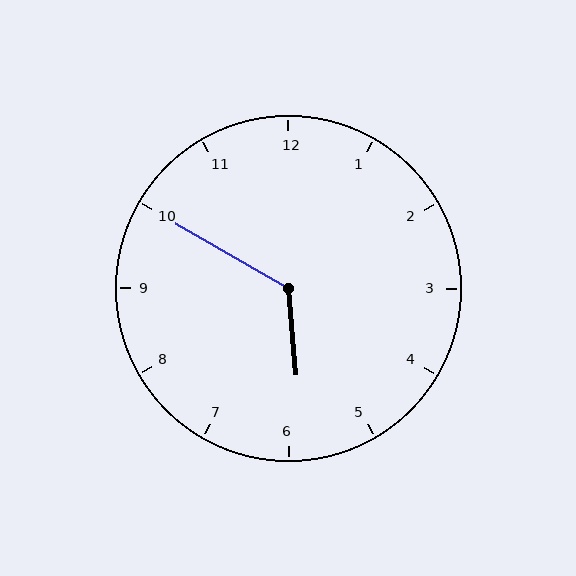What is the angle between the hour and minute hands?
Approximately 125 degrees.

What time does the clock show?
5:50.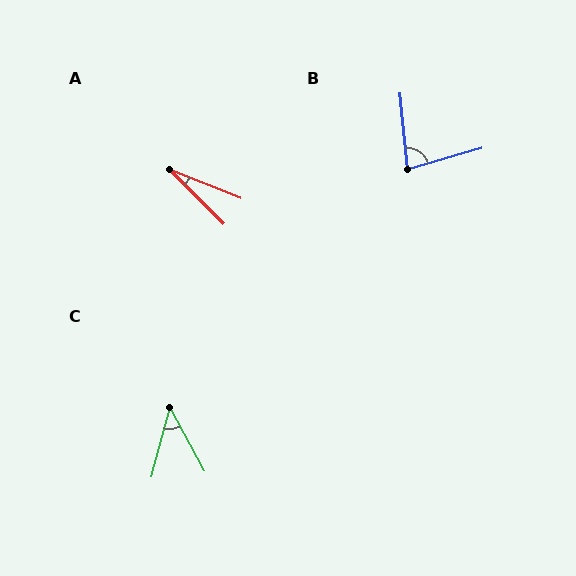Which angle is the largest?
B, at approximately 79 degrees.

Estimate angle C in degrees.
Approximately 43 degrees.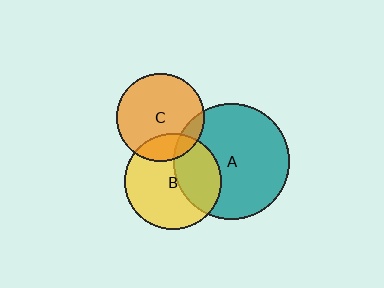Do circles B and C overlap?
Yes.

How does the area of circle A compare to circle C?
Approximately 1.7 times.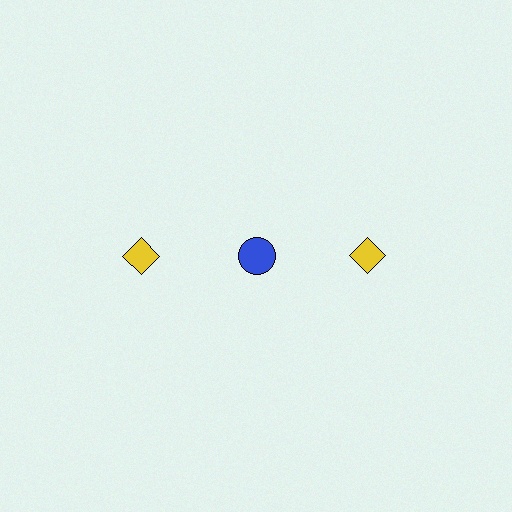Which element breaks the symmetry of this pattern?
The blue circle in the top row, second from left column breaks the symmetry. All other shapes are yellow diamonds.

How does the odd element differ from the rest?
It differs in both color (blue instead of yellow) and shape (circle instead of diamond).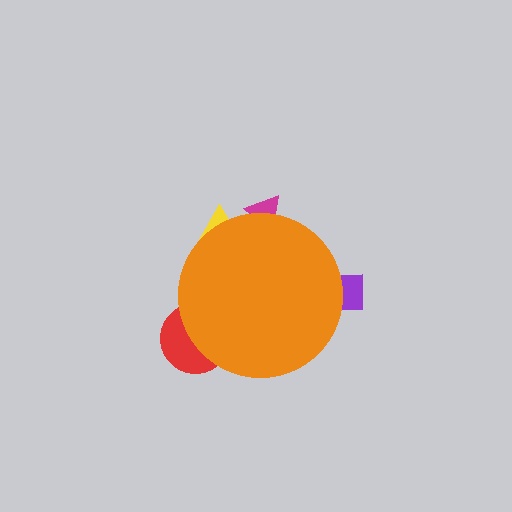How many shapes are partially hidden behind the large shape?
4 shapes are partially hidden.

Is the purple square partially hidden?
Yes, the purple square is partially hidden behind the orange circle.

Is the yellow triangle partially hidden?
Yes, the yellow triangle is partially hidden behind the orange circle.